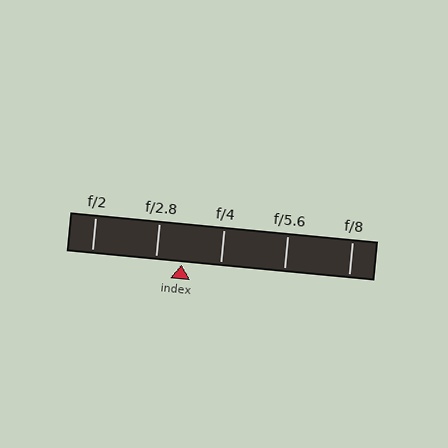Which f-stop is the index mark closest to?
The index mark is closest to f/2.8.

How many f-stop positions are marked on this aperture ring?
There are 5 f-stop positions marked.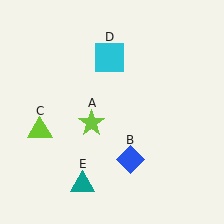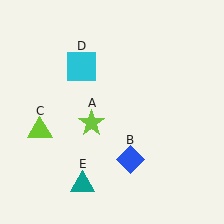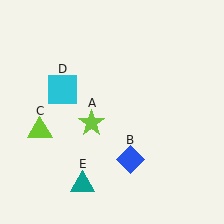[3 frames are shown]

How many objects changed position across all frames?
1 object changed position: cyan square (object D).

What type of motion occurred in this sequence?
The cyan square (object D) rotated counterclockwise around the center of the scene.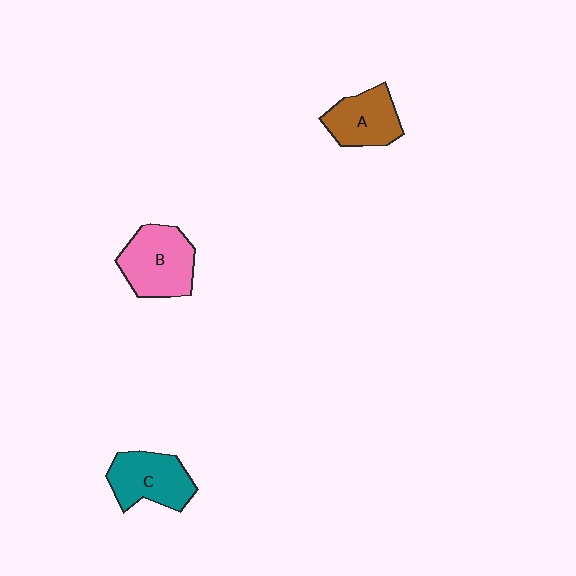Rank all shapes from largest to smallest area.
From largest to smallest: B (pink), C (teal), A (brown).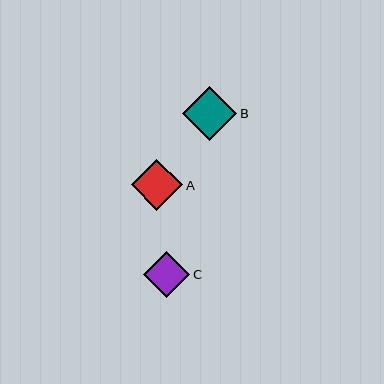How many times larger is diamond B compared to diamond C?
Diamond B is approximately 1.2 times the size of diamond C.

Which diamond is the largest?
Diamond B is the largest with a size of approximately 54 pixels.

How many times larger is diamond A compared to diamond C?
Diamond A is approximately 1.1 times the size of diamond C.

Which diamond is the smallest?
Diamond C is the smallest with a size of approximately 46 pixels.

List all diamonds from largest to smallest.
From largest to smallest: B, A, C.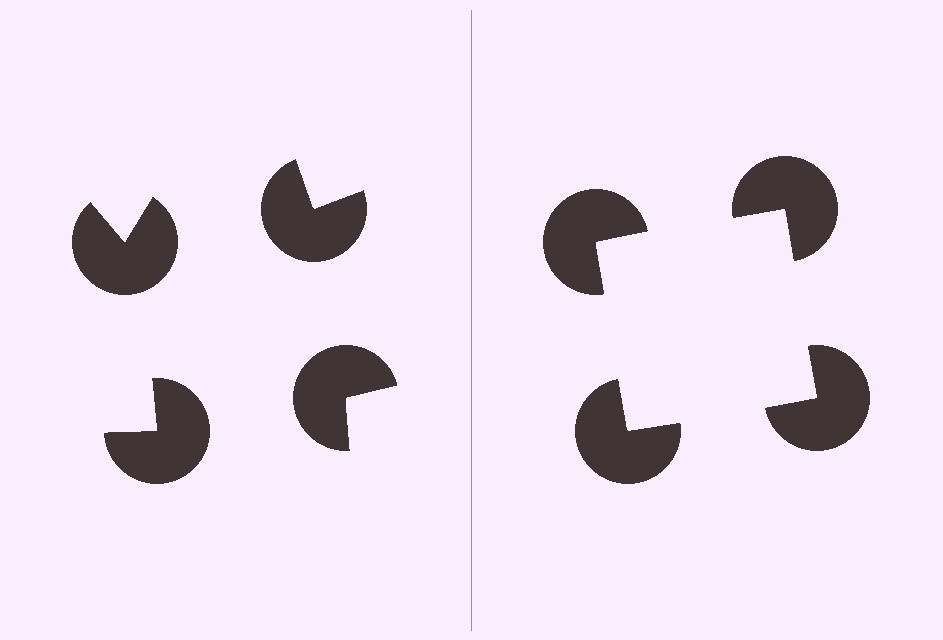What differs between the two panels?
The pac-man discs are positioned identically on both sides; only the wedge orientations differ. On the right they align to a square; on the left they are misaligned.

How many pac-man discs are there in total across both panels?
8 — 4 on each side.